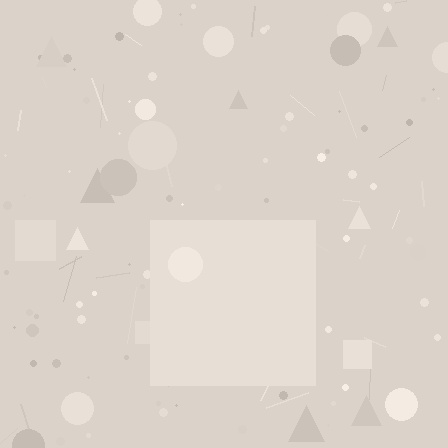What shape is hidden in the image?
A square is hidden in the image.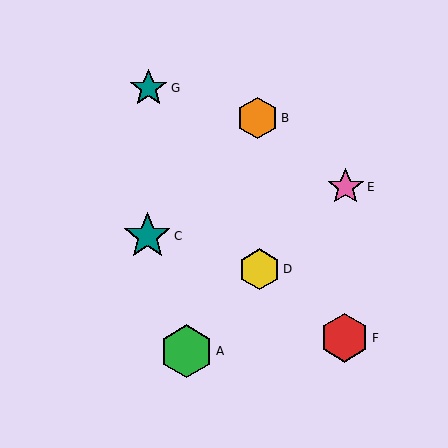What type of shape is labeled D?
Shape D is a yellow hexagon.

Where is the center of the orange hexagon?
The center of the orange hexagon is at (257, 118).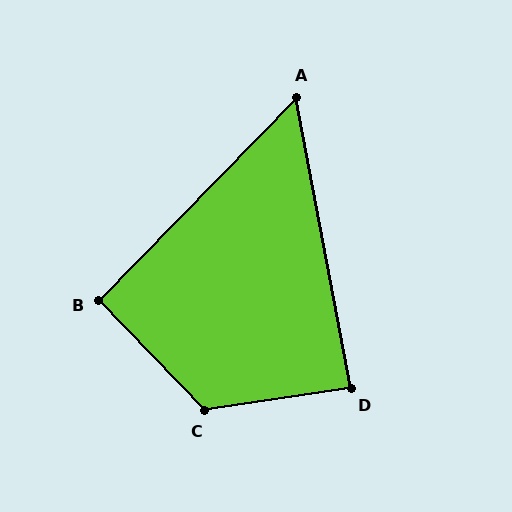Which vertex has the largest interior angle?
C, at approximately 125 degrees.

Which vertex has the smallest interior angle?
A, at approximately 55 degrees.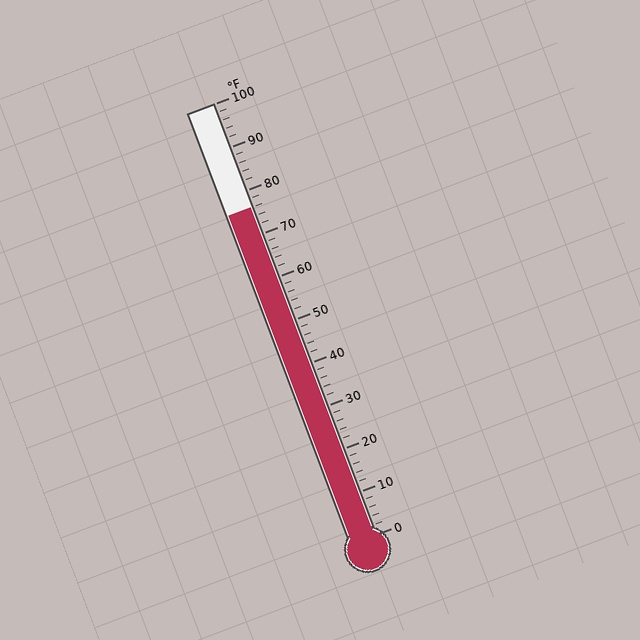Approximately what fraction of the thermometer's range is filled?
The thermometer is filled to approximately 75% of its range.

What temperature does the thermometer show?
The thermometer shows approximately 76°F.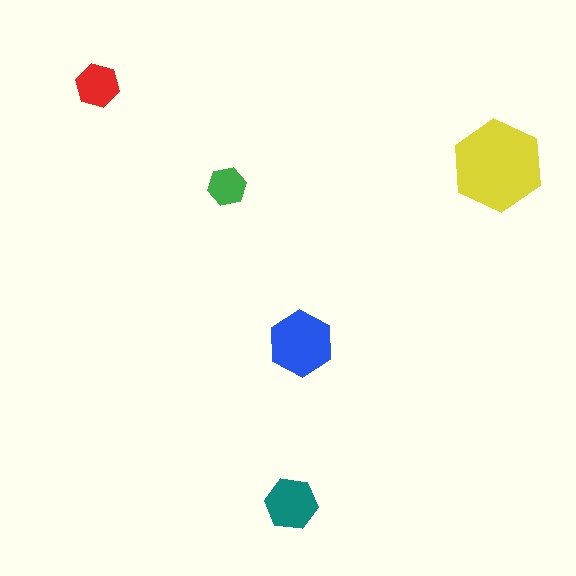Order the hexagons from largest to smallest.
the yellow one, the blue one, the teal one, the red one, the green one.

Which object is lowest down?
The teal hexagon is bottommost.